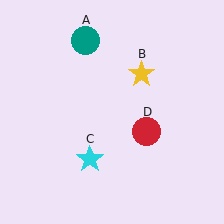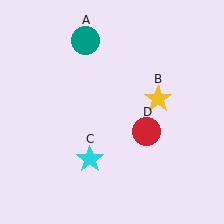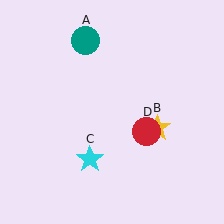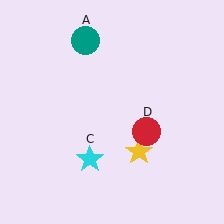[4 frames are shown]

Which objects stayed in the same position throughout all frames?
Teal circle (object A) and cyan star (object C) and red circle (object D) remained stationary.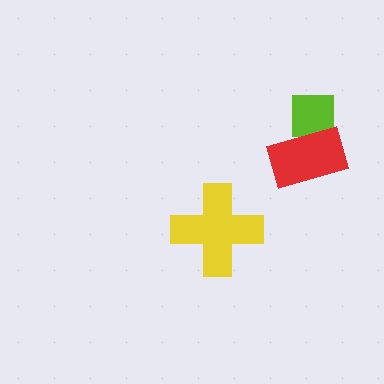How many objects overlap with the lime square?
1 object overlaps with the lime square.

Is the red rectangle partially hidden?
No, no other shape covers it.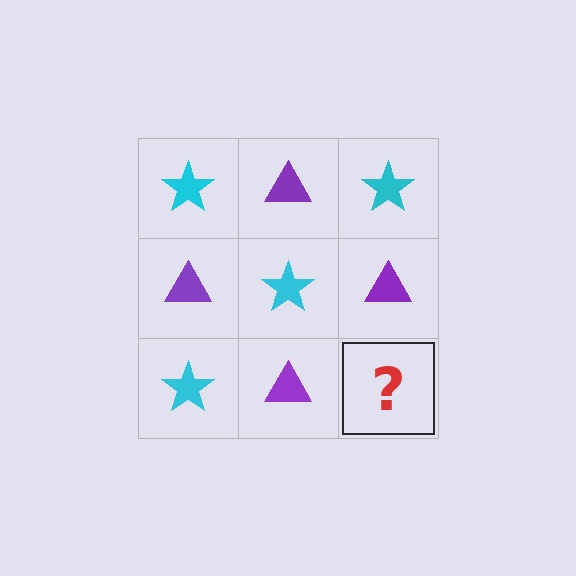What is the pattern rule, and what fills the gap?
The rule is that it alternates cyan star and purple triangle in a checkerboard pattern. The gap should be filled with a cyan star.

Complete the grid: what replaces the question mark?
The question mark should be replaced with a cyan star.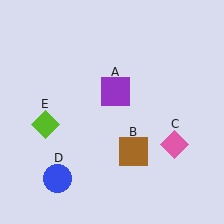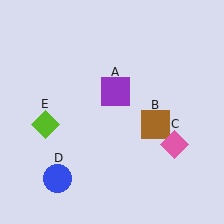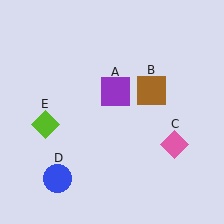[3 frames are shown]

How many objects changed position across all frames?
1 object changed position: brown square (object B).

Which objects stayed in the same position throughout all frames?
Purple square (object A) and pink diamond (object C) and blue circle (object D) and lime diamond (object E) remained stationary.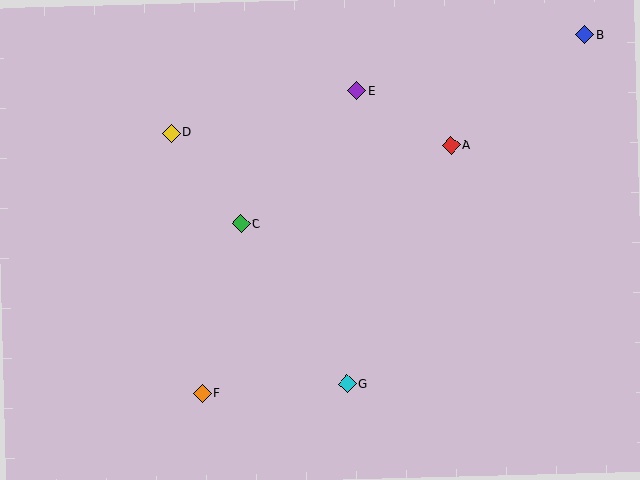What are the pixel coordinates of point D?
Point D is at (171, 133).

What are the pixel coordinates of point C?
Point C is at (241, 224).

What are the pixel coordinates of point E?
Point E is at (357, 91).